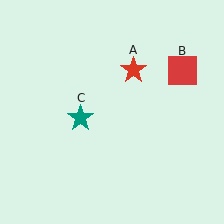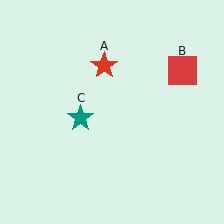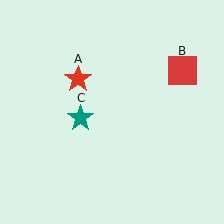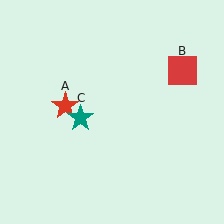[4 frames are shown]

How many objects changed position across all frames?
1 object changed position: red star (object A).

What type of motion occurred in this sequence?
The red star (object A) rotated counterclockwise around the center of the scene.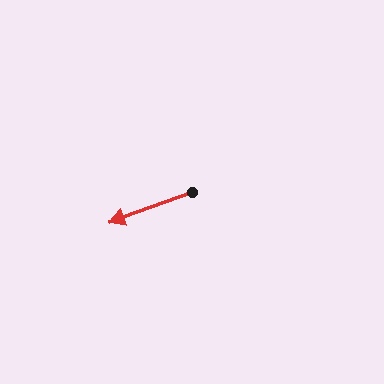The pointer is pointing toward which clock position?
Roughly 8 o'clock.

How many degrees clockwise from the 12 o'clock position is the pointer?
Approximately 250 degrees.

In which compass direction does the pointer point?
West.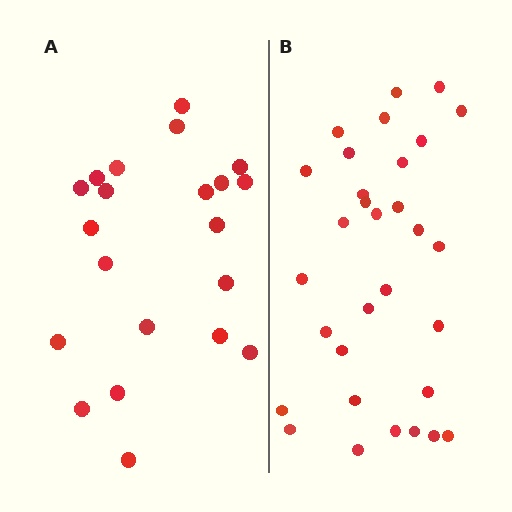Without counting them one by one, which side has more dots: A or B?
Region B (the right region) has more dots.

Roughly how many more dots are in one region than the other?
Region B has roughly 10 or so more dots than region A.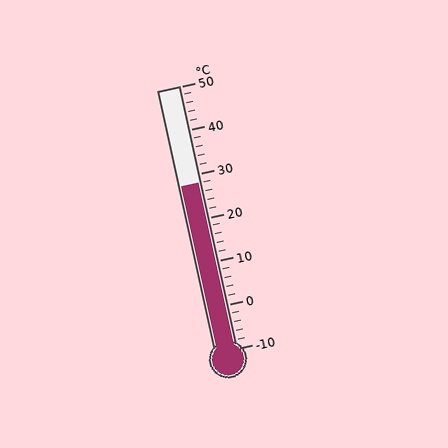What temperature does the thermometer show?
The thermometer shows approximately 28°C.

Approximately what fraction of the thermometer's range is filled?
The thermometer is filled to approximately 65% of its range.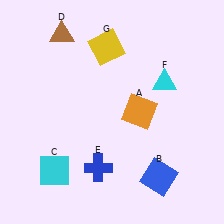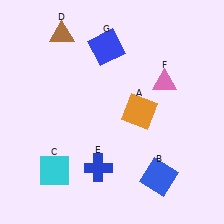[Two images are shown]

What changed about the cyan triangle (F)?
In Image 1, F is cyan. In Image 2, it changed to pink.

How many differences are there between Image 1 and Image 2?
There are 2 differences between the two images.